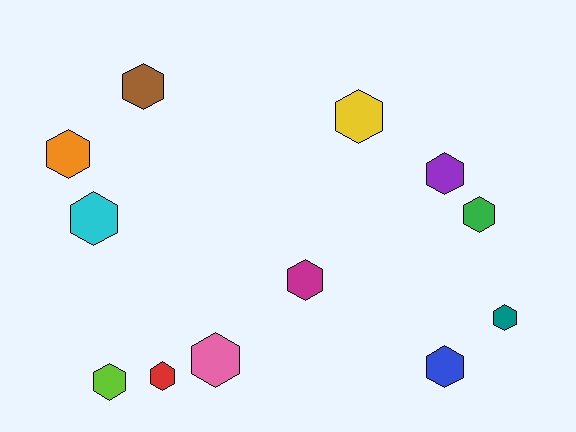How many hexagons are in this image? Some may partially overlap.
There are 12 hexagons.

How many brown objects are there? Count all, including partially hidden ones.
There is 1 brown object.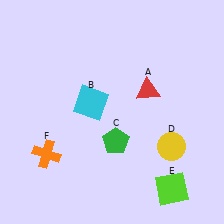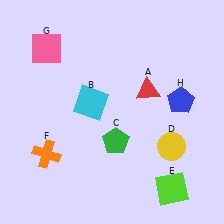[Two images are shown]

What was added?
A pink square (G), a blue pentagon (H) were added in Image 2.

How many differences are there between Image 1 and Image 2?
There are 2 differences between the two images.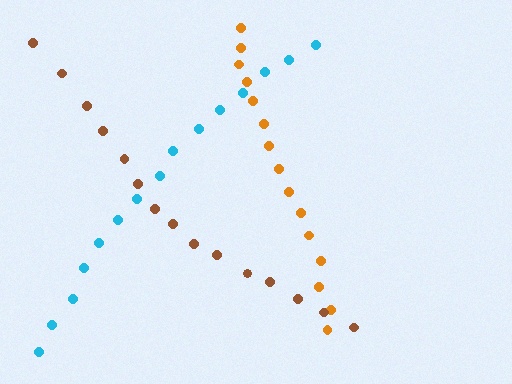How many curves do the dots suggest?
There are 3 distinct paths.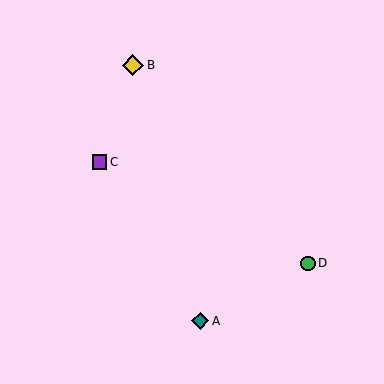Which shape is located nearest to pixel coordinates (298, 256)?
The green circle (labeled D) at (308, 263) is nearest to that location.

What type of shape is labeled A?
Shape A is a teal diamond.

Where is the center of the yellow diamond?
The center of the yellow diamond is at (133, 65).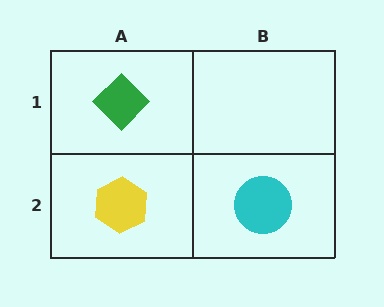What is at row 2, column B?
A cyan circle.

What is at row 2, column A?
A yellow hexagon.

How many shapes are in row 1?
1 shape.